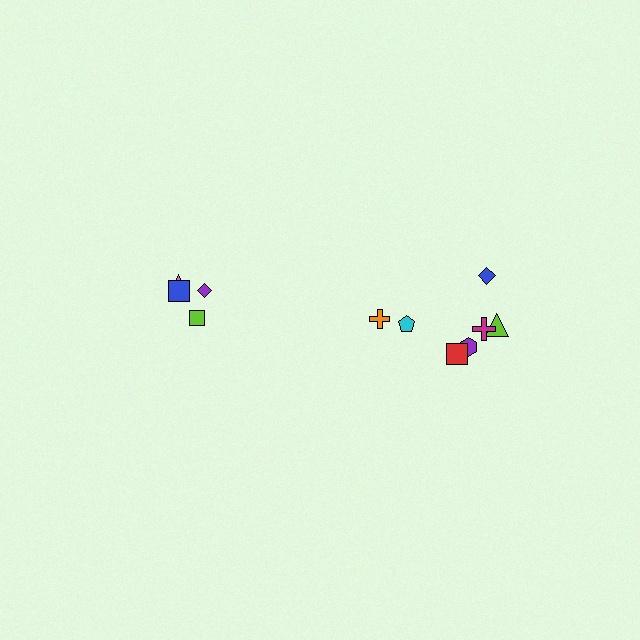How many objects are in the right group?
There are 7 objects.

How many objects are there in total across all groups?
There are 11 objects.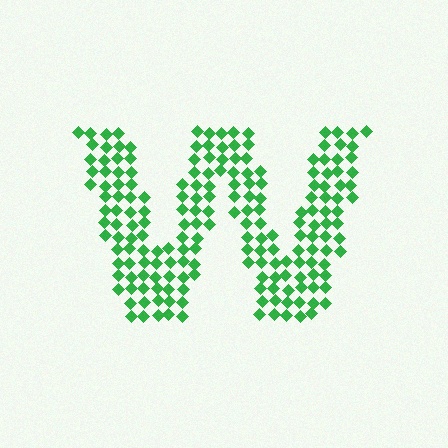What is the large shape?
The large shape is the letter W.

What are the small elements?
The small elements are diamonds.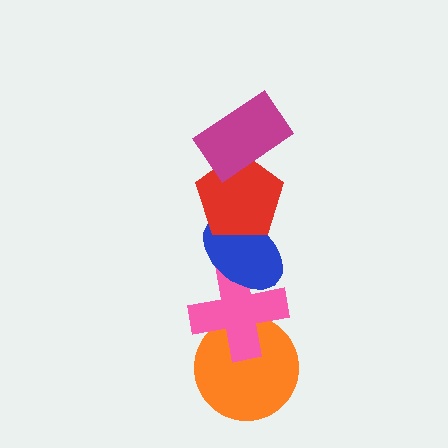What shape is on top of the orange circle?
The pink cross is on top of the orange circle.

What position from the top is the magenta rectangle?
The magenta rectangle is 1st from the top.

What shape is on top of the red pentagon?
The magenta rectangle is on top of the red pentagon.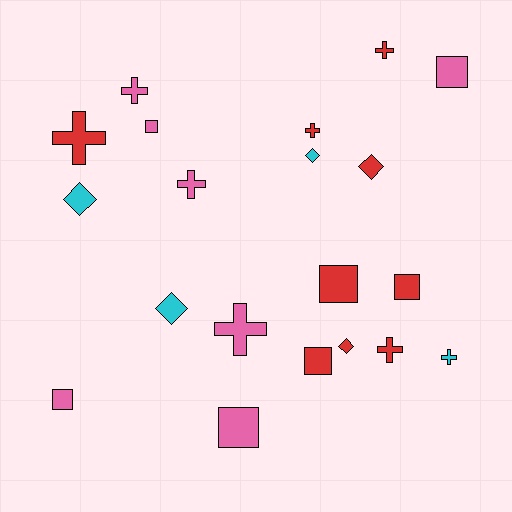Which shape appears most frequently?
Cross, with 8 objects.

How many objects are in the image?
There are 20 objects.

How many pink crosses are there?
There are 3 pink crosses.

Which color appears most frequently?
Red, with 9 objects.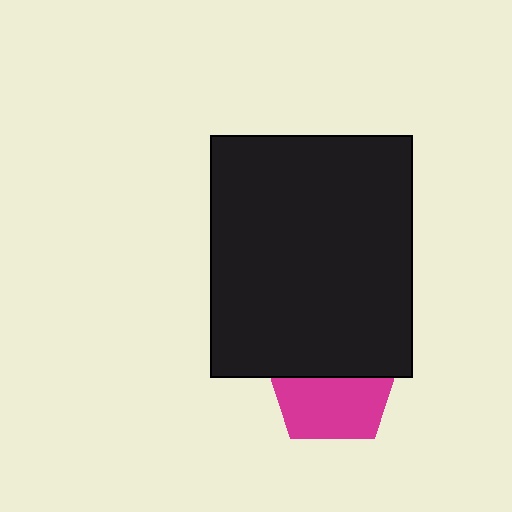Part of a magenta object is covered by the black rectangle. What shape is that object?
It is a pentagon.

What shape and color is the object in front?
The object in front is a black rectangle.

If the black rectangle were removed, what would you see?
You would see the complete magenta pentagon.